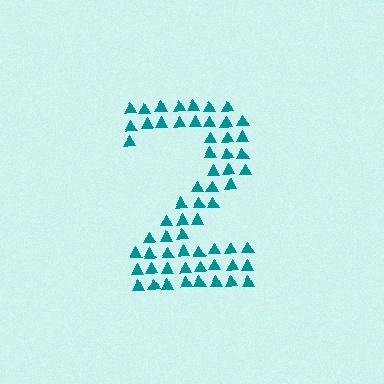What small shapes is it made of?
It is made of small triangles.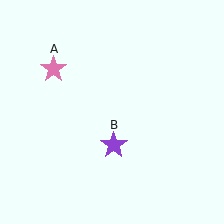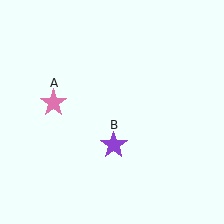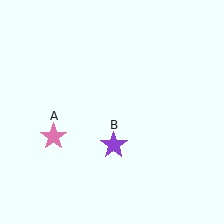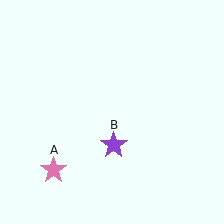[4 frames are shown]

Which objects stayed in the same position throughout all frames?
Purple star (object B) remained stationary.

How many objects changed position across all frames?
1 object changed position: pink star (object A).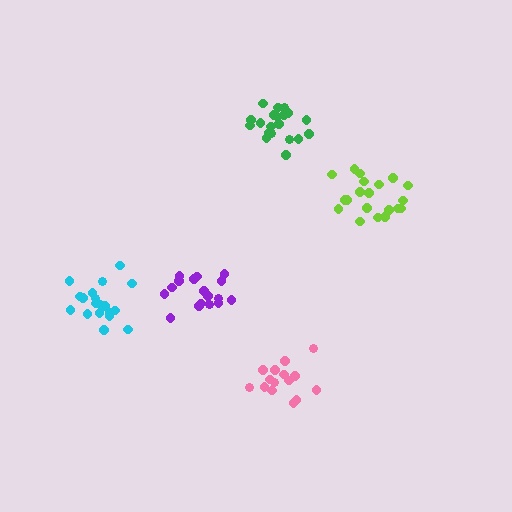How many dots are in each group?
Group 1: 15 dots, Group 2: 20 dots, Group 3: 21 dots, Group 4: 19 dots, Group 5: 18 dots (93 total).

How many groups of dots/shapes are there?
There are 5 groups.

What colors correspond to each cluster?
The clusters are colored: pink, lime, green, cyan, purple.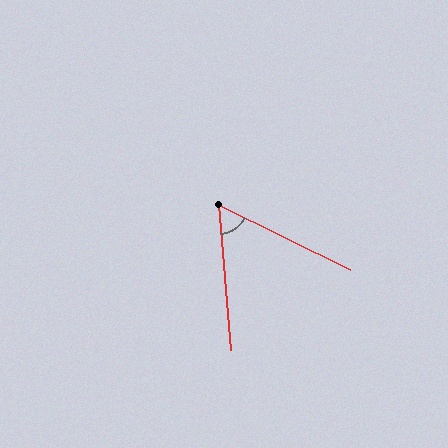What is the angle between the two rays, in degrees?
Approximately 59 degrees.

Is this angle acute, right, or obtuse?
It is acute.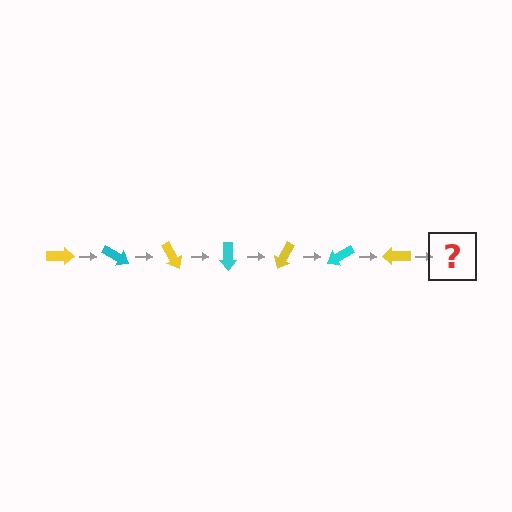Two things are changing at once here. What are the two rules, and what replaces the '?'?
The two rules are that it rotates 30 degrees each step and the color cycles through yellow and cyan. The '?' should be a cyan arrow, rotated 210 degrees from the start.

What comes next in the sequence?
The next element should be a cyan arrow, rotated 210 degrees from the start.